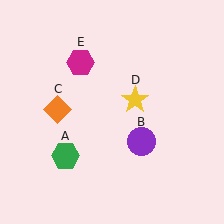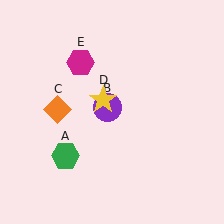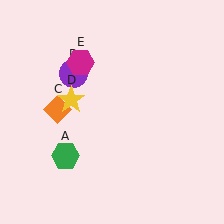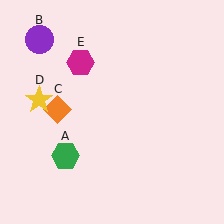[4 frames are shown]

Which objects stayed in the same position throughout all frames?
Green hexagon (object A) and orange diamond (object C) and magenta hexagon (object E) remained stationary.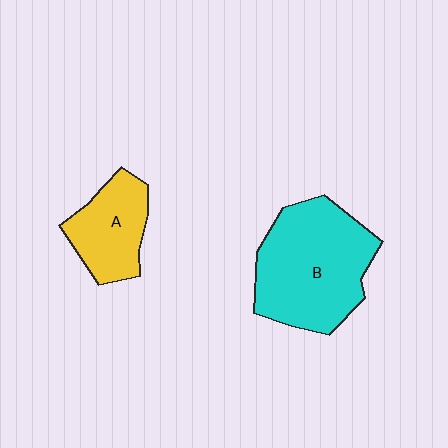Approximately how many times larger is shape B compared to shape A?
Approximately 1.9 times.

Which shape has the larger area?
Shape B (cyan).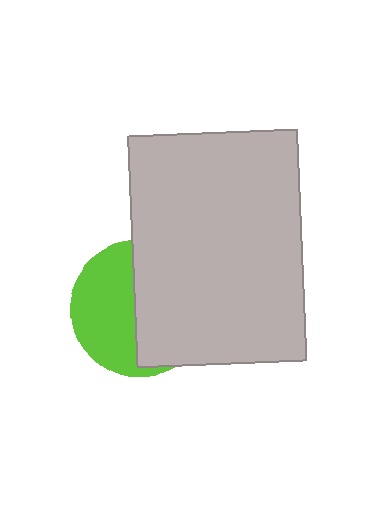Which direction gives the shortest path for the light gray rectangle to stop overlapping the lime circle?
Moving right gives the shortest separation.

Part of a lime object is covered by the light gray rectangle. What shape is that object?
It is a circle.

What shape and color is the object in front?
The object in front is a light gray rectangle.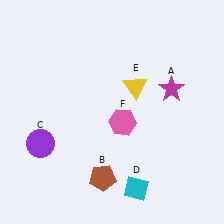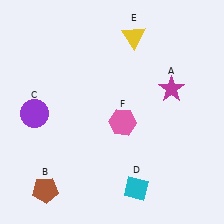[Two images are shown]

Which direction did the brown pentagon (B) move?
The brown pentagon (B) moved left.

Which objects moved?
The objects that moved are: the brown pentagon (B), the purple circle (C), the yellow triangle (E).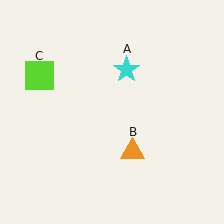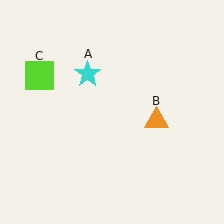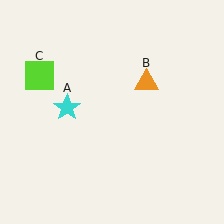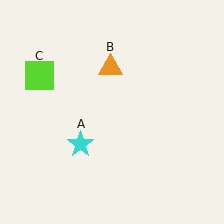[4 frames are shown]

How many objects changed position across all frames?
2 objects changed position: cyan star (object A), orange triangle (object B).